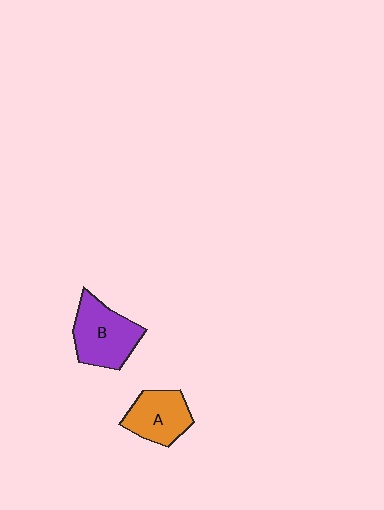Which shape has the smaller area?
Shape A (orange).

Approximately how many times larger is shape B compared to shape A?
Approximately 1.3 times.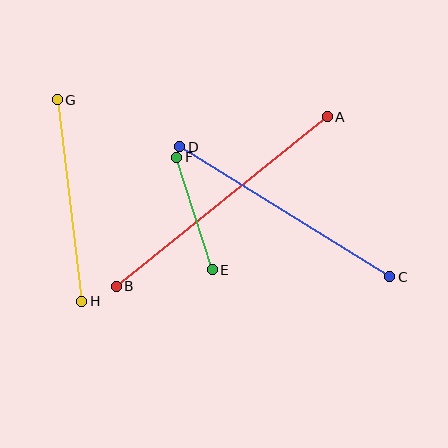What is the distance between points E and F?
The distance is approximately 118 pixels.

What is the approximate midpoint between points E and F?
The midpoint is at approximately (195, 214) pixels.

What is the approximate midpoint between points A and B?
The midpoint is at approximately (222, 202) pixels.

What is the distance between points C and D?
The distance is approximately 247 pixels.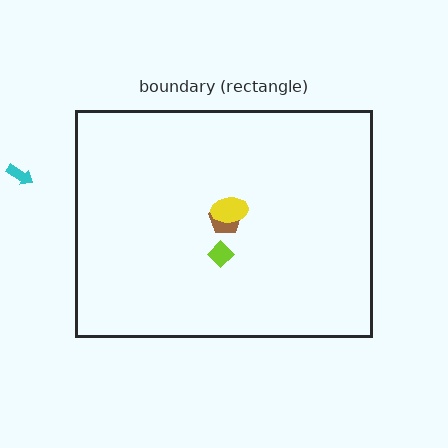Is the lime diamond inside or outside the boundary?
Inside.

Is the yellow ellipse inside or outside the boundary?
Inside.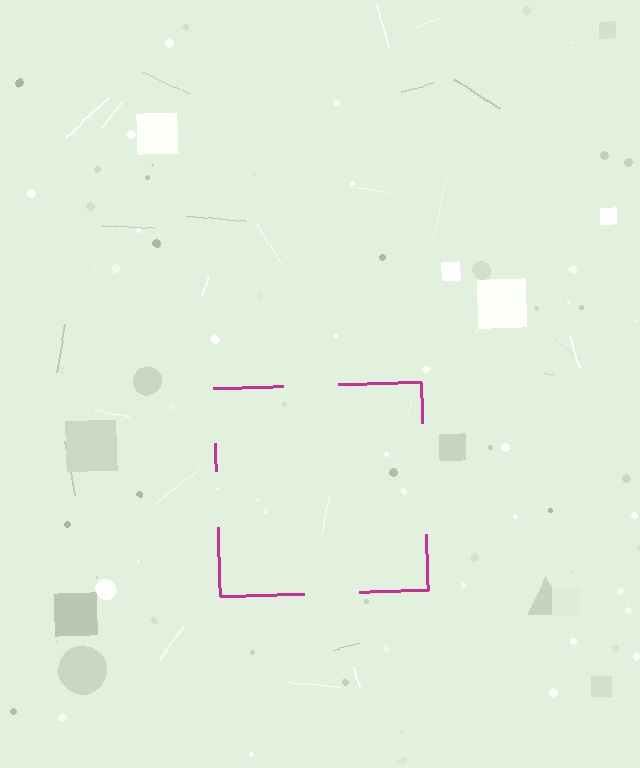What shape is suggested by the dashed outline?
The dashed outline suggests a square.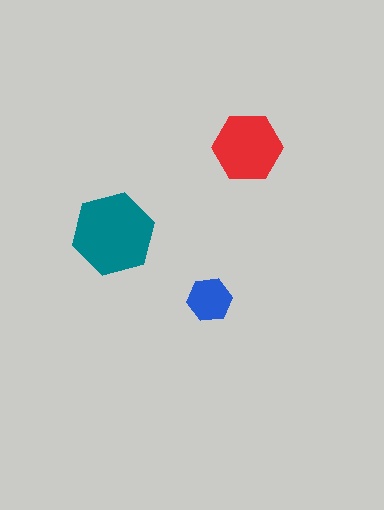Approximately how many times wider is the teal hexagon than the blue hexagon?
About 2 times wider.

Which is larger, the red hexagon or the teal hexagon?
The teal one.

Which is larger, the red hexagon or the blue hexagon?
The red one.